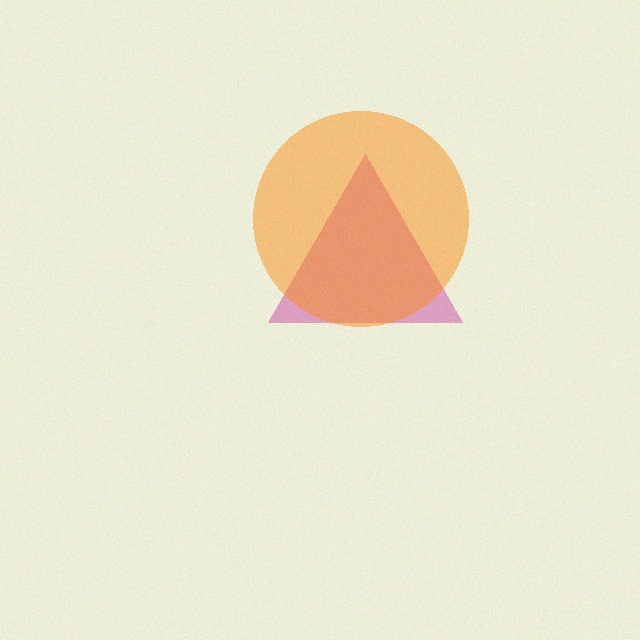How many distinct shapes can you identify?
There are 2 distinct shapes: a magenta triangle, an orange circle.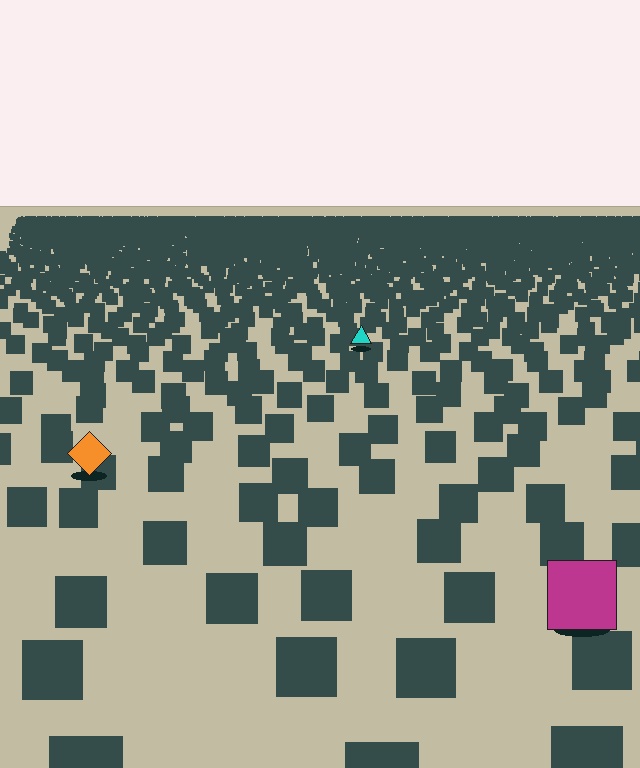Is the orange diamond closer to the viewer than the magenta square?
No. The magenta square is closer — you can tell from the texture gradient: the ground texture is coarser near it.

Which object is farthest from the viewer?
The cyan triangle is farthest from the viewer. It appears smaller and the ground texture around it is denser.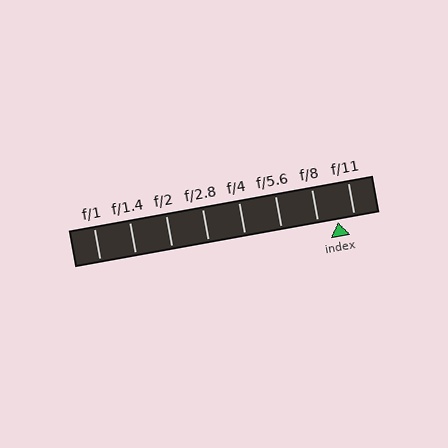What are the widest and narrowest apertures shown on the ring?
The widest aperture shown is f/1 and the narrowest is f/11.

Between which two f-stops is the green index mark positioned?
The index mark is between f/8 and f/11.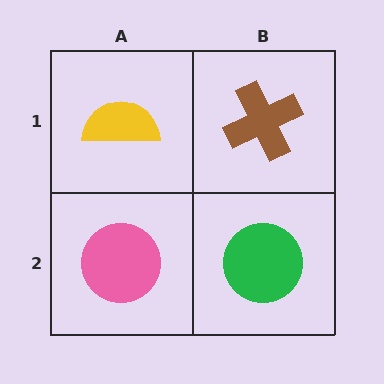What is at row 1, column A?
A yellow semicircle.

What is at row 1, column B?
A brown cross.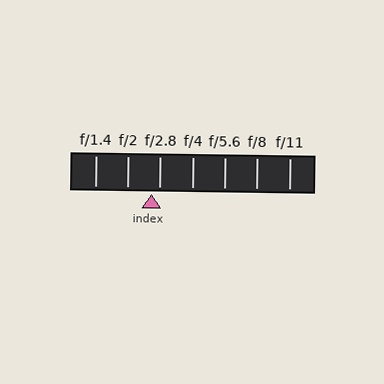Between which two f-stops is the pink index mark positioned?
The index mark is between f/2 and f/2.8.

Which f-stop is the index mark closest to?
The index mark is closest to f/2.8.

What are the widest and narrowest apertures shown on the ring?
The widest aperture shown is f/1.4 and the narrowest is f/11.